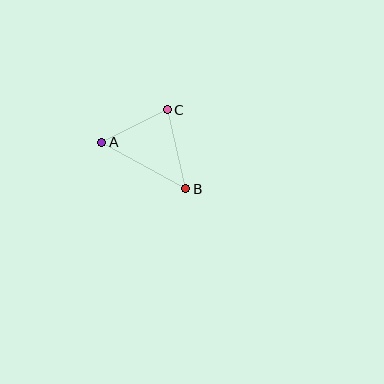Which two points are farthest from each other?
Points A and B are farthest from each other.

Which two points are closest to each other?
Points A and C are closest to each other.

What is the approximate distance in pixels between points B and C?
The distance between B and C is approximately 81 pixels.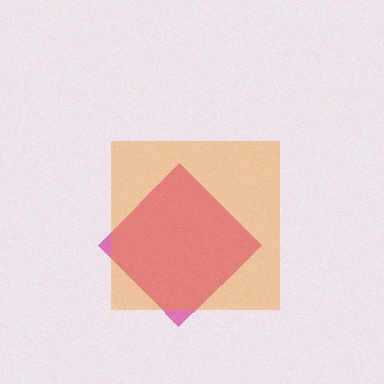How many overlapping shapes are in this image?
There are 2 overlapping shapes in the image.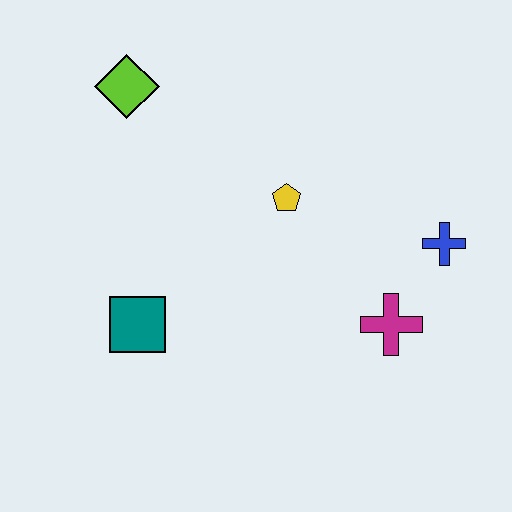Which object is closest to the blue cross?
The magenta cross is closest to the blue cross.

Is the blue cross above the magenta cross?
Yes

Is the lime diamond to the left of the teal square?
Yes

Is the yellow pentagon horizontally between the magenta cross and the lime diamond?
Yes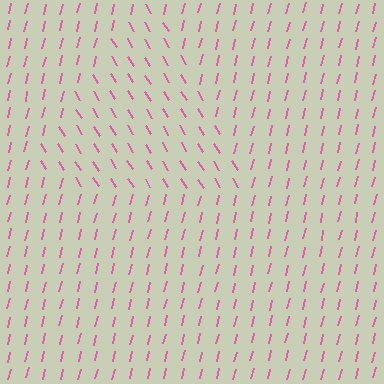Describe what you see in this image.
The image is filled with small pink line segments. A triangle region in the image has lines oriented differently from the surrounding lines, creating a visible texture boundary.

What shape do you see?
I see a triangle.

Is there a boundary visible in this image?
Yes, there is a texture boundary formed by a change in line orientation.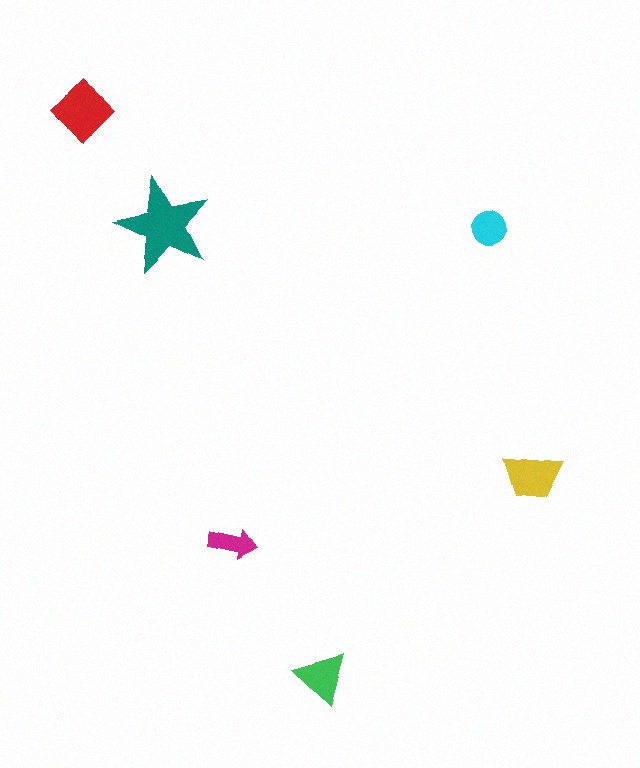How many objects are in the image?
There are 6 objects in the image.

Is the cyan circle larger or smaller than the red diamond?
Smaller.